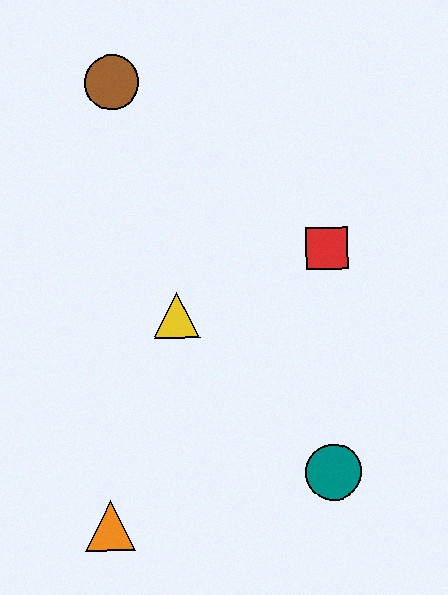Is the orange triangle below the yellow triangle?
Yes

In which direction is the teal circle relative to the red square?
The teal circle is below the red square.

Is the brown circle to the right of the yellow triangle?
No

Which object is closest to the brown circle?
The yellow triangle is closest to the brown circle.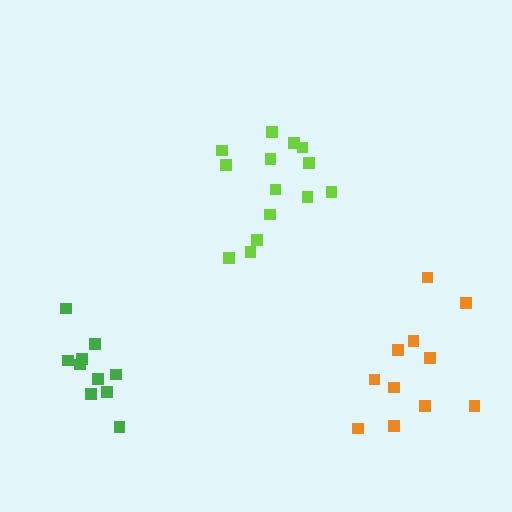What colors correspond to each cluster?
The clusters are colored: lime, green, orange.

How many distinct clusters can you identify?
There are 3 distinct clusters.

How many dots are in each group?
Group 1: 14 dots, Group 2: 10 dots, Group 3: 11 dots (35 total).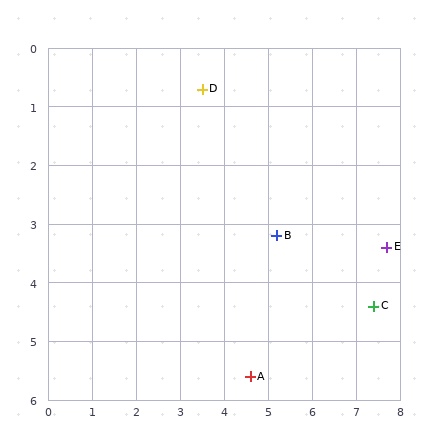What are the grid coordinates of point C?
Point C is at approximately (7.4, 4.4).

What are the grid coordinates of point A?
Point A is at approximately (4.6, 5.6).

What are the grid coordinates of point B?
Point B is at approximately (5.2, 3.2).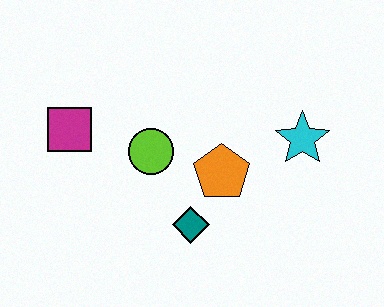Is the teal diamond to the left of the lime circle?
No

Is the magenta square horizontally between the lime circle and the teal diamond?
No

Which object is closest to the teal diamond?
The orange pentagon is closest to the teal diamond.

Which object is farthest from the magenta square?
The cyan star is farthest from the magenta square.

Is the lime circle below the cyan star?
Yes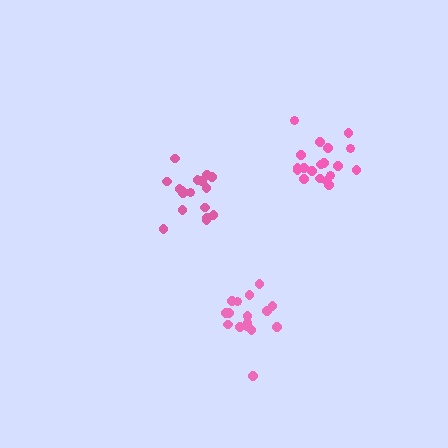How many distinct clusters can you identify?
There are 3 distinct clusters.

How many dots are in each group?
Group 1: 17 dots, Group 2: 19 dots, Group 3: 16 dots (52 total).